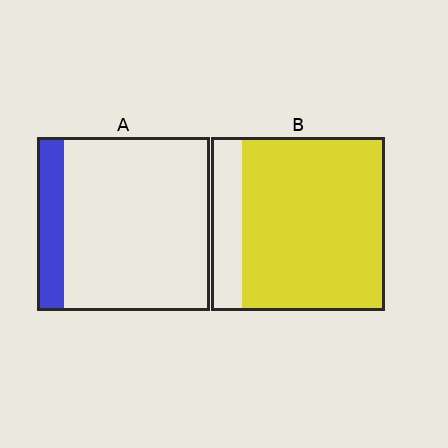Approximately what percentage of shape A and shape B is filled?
A is approximately 15% and B is approximately 80%.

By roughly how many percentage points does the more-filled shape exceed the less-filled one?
By roughly 65 percentage points (B over A).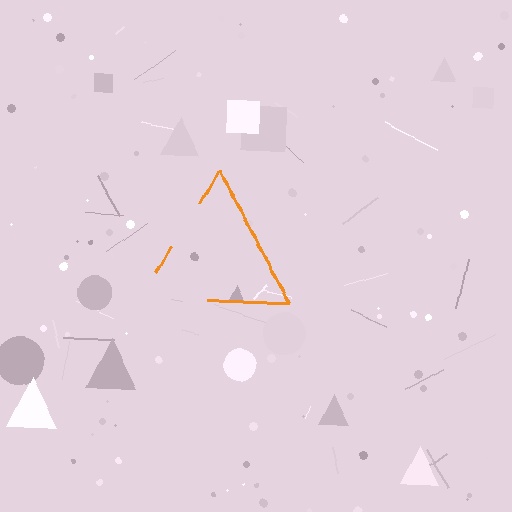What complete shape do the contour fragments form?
The contour fragments form a triangle.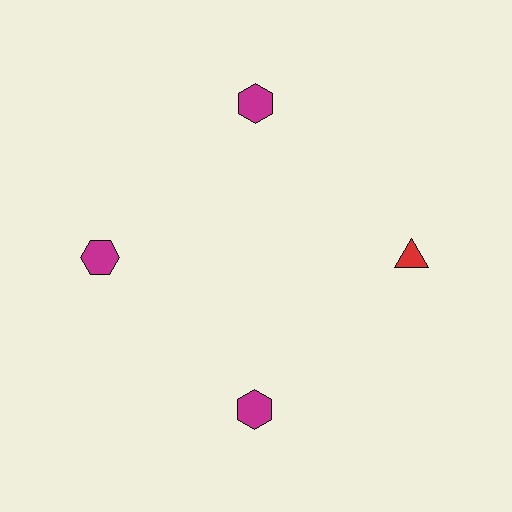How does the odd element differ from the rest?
It differs in both color (red instead of magenta) and shape (triangle instead of hexagon).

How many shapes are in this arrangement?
There are 4 shapes arranged in a ring pattern.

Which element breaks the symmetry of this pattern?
The red triangle at roughly the 3 o'clock position breaks the symmetry. All other shapes are magenta hexagons.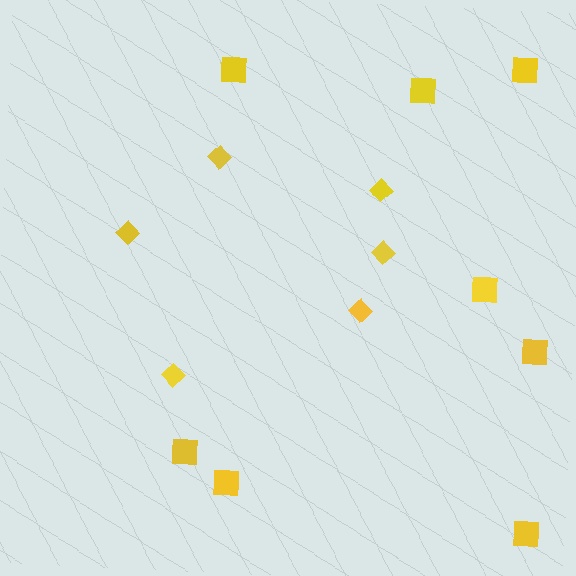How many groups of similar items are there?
There are 2 groups: one group of squares (8) and one group of diamonds (6).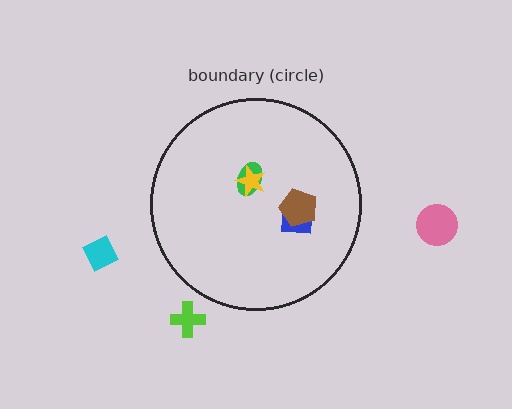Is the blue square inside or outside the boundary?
Inside.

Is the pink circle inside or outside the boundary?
Outside.